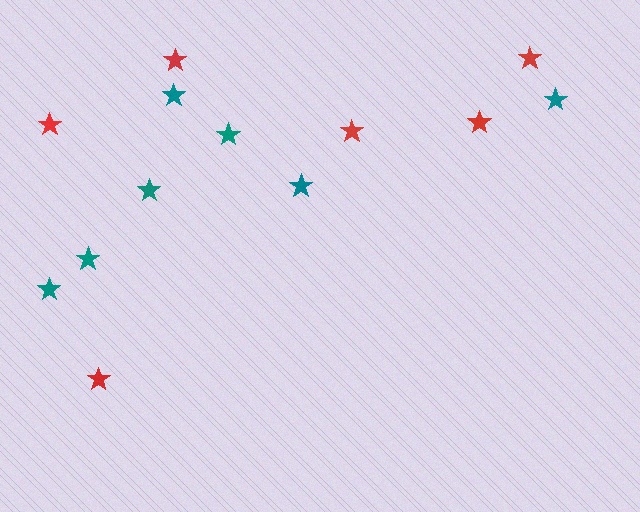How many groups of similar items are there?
There are 2 groups: one group of red stars (6) and one group of teal stars (7).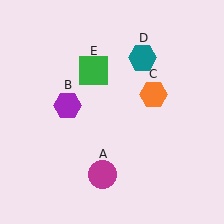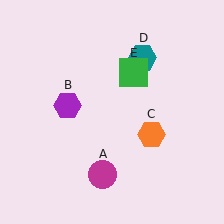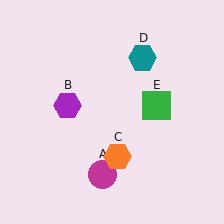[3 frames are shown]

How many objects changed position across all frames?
2 objects changed position: orange hexagon (object C), green square (object E).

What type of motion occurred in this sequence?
The orange hexagon (object C), green square (object E) rotated clockwise around the center of the scene.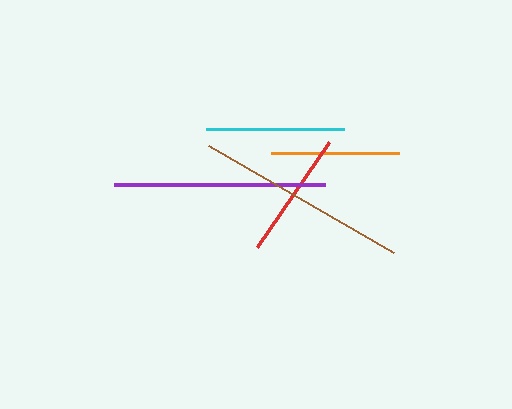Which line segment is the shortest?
The red line is the shortest at approximately 127 pixels.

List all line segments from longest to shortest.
From longest to shortest: brown, purple, cyan, orange, red.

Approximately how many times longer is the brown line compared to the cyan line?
The brown line is approximately 1.6 times the length of the cyan line.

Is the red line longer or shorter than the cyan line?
The cyan line is longer than the red line.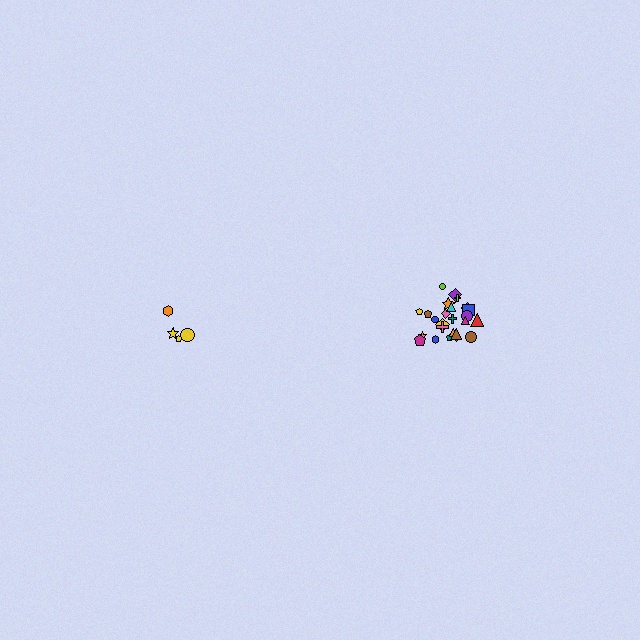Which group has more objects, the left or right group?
The right group.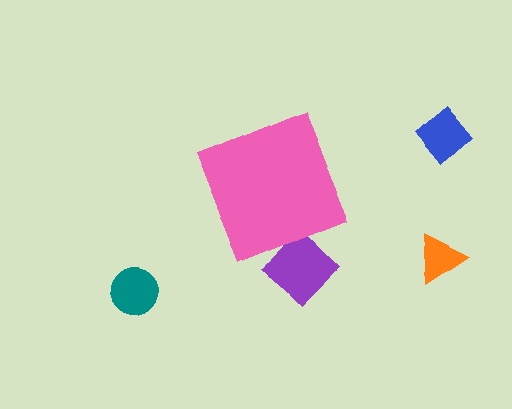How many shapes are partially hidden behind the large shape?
2 shapes are partially hidden.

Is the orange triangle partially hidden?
No, the orange triangle is fully visible.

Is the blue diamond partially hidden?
No, the blue diamond is fully visible.